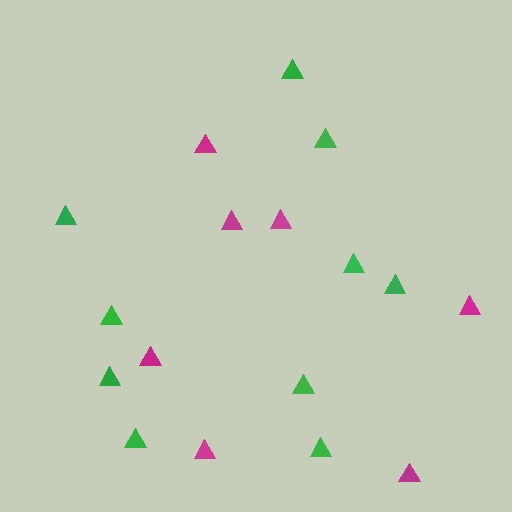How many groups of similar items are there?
There are 2 groups: one group of green triangles (10) and one group of magenta triangles (7).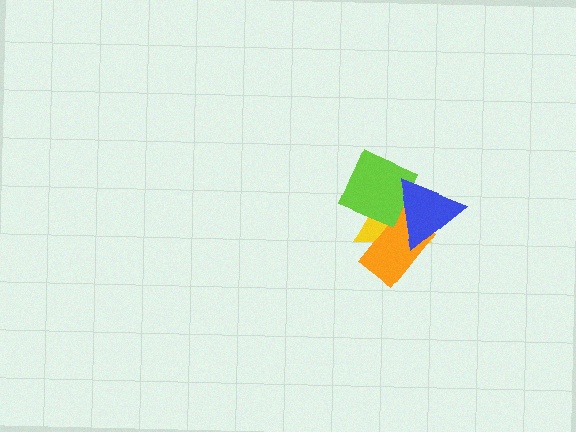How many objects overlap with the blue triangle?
3 objects overlap with the blue triangle.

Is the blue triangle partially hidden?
No, no other shape covers it.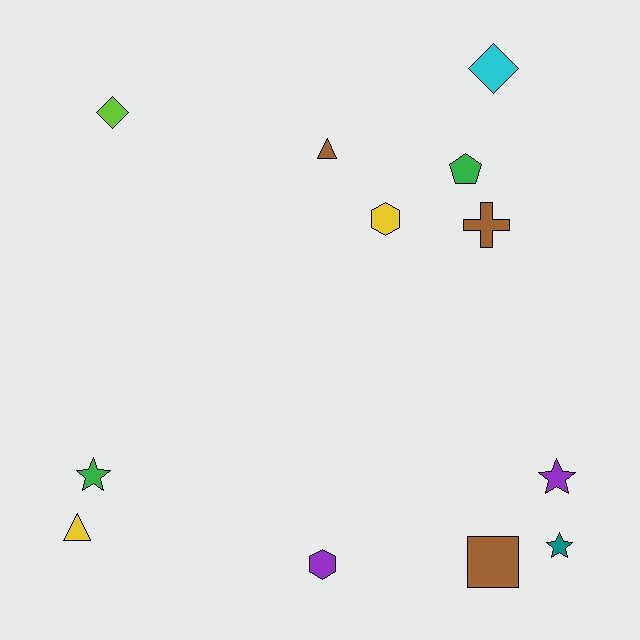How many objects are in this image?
There are 12 objects.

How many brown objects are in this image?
There are 3 brown objects.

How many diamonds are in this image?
There are 2 diamonds.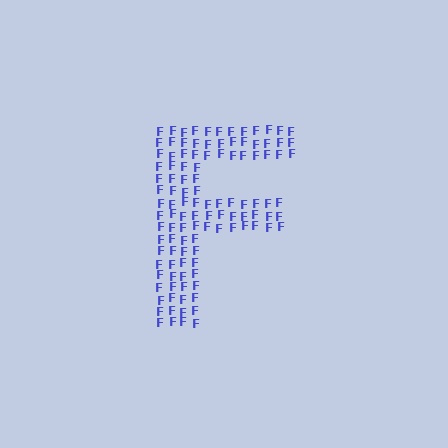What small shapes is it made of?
It is made of small letter F's.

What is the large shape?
The large shape is the letter F.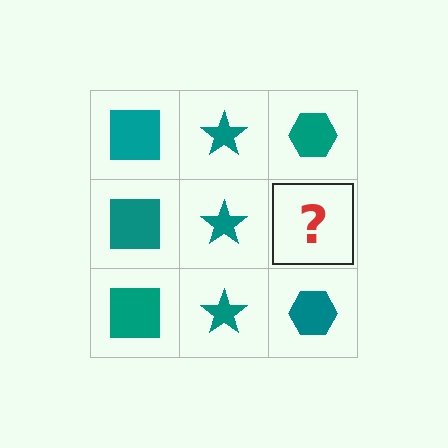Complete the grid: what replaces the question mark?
The question mark should be replaced with a teal hexagon.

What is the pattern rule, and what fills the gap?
The rule is that each column has a consistent shape. The gap should be filled with a teal hexagon.